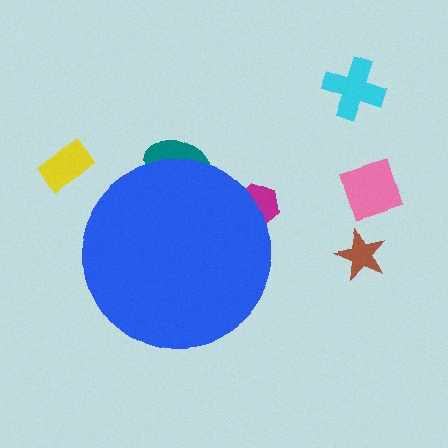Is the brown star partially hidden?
No, the brown star is fully visible.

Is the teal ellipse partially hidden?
Yes, the teal ellipse is partially hidden behind the blue circle.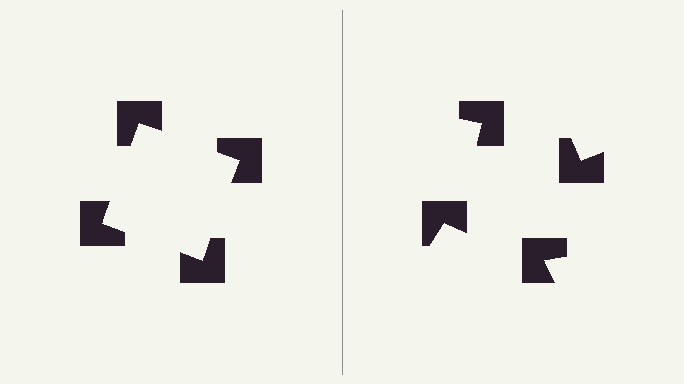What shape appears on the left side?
An illusory square.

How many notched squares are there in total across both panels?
8 — 4 on each side.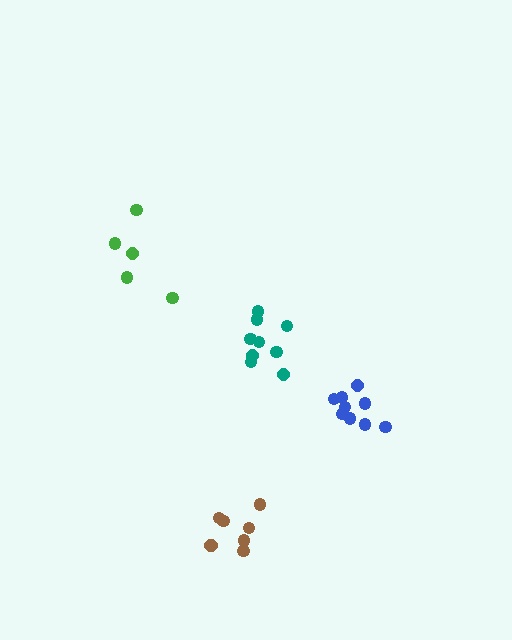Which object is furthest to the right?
The blue cluster is rightmost.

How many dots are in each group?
Group 1: 5 dots, Group 2: 9 dots, Group 3: 8 dots, Group 4: 9 dots (31 total).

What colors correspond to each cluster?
The clusters are colored: green, teal, brown, blue.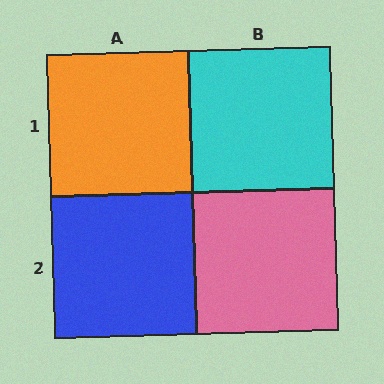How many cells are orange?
1 cell is orange.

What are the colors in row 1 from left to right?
Orange, cyan.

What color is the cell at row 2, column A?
Blue.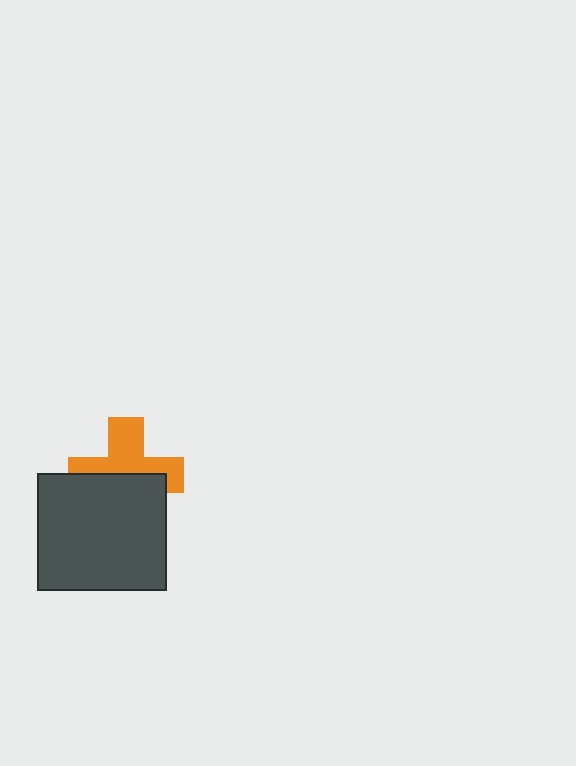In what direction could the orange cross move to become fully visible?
The orange cross could move up. That would shift it out from behind the dark gray rectangle entirely.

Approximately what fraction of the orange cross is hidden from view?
Roughly 49% of the orange cross is hidden behind the dark gray rectangle.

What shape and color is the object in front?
The object in front is a dark gray rectangle.